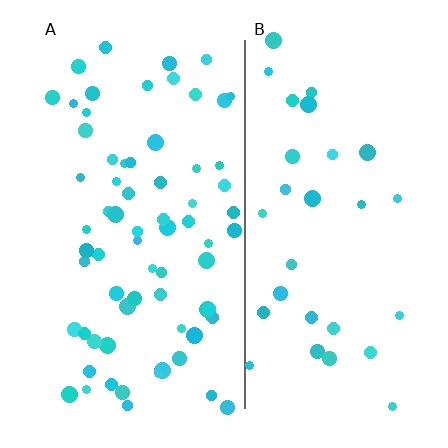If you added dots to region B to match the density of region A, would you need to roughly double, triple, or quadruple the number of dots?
Approximately double.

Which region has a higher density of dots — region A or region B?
A (the left).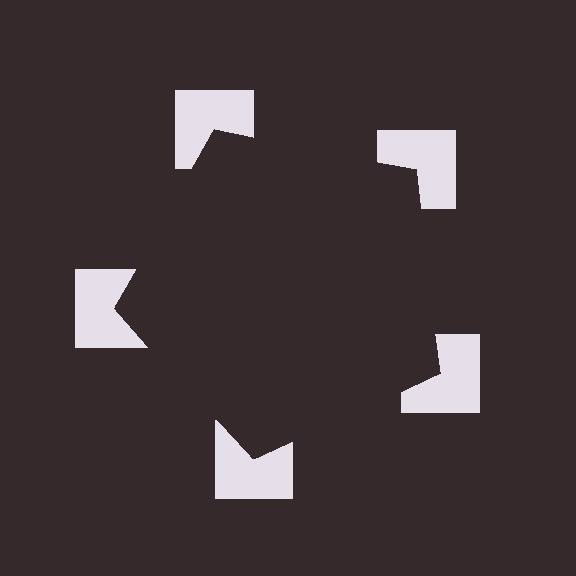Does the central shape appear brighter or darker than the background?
It typically appears slightly darker than the background, even though no actual brightness change is drawn.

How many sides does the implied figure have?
5 sides.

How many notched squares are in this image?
There are 5 — one at each vertex of the illusory pentagon.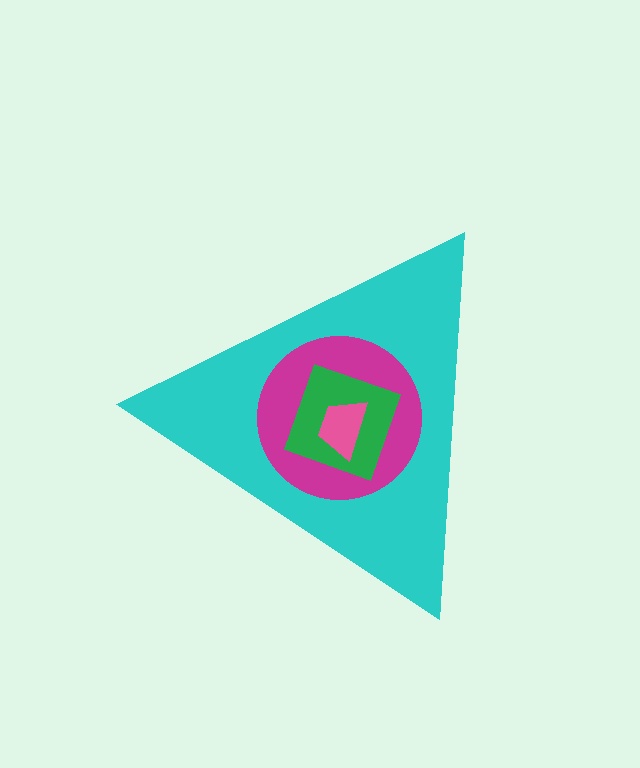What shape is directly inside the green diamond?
The pink trapezoid.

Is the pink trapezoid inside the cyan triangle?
Yes.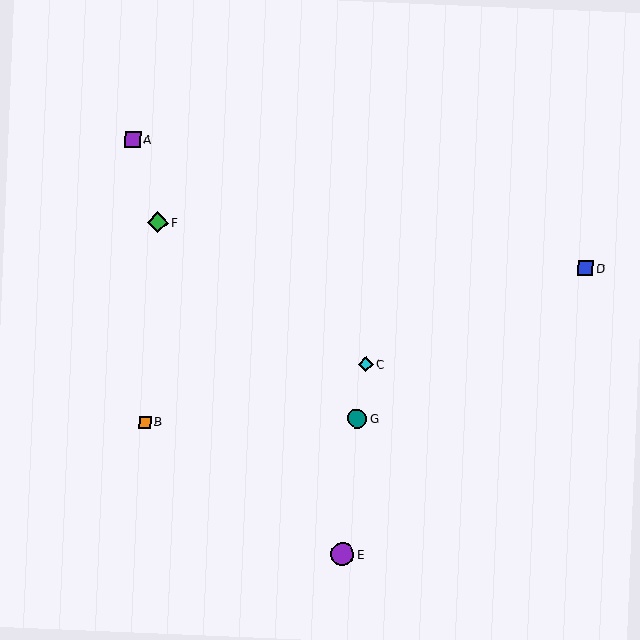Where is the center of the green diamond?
The center of the green diamond is at (158, 222).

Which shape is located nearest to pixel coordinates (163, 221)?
The green diamond (labeled F) at (158, 222) is nearest to that location.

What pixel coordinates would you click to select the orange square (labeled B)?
Click at (145, 422) to select the orange square B.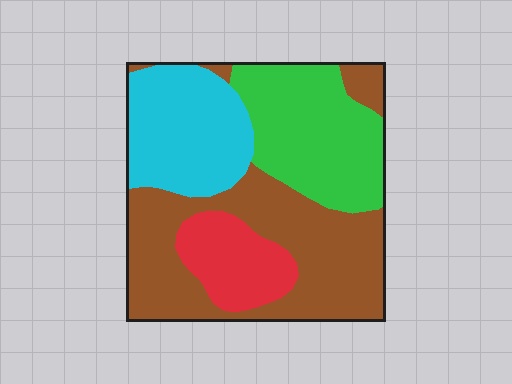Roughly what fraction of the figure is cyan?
Cyan covers about 20% of the figure.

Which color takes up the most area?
Brown, at roughly 40%.